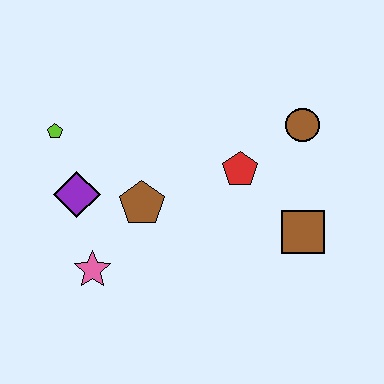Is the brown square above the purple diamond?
No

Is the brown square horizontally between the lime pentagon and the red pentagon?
No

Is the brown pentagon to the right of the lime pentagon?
Yes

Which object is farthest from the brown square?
The lime pentagon is farthest from the brown square.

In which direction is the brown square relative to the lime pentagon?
The brown square is to the right of the lime pentagon.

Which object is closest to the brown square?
The red pentagon is closest to the brown square.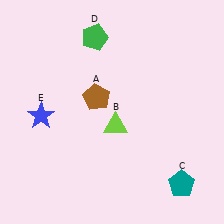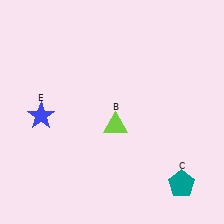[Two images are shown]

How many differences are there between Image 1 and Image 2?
There are 2 differences between the two images.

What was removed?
The green pentagon (D), the brown pentagon (A) were removed in Image 2.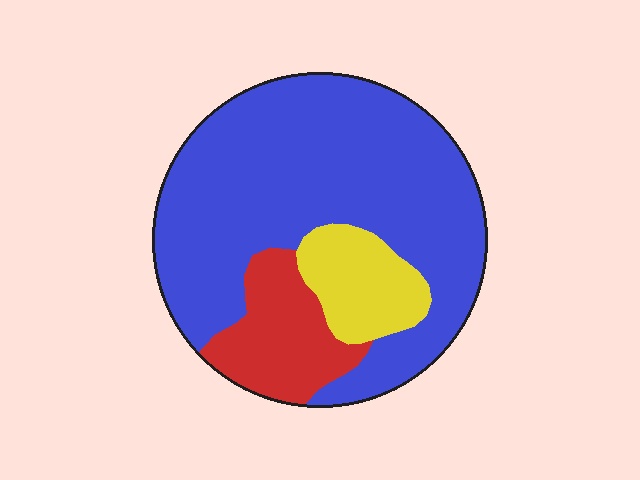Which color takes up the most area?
Blue, at roughly 70%.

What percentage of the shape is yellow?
Yellow covers around 15% of the shape.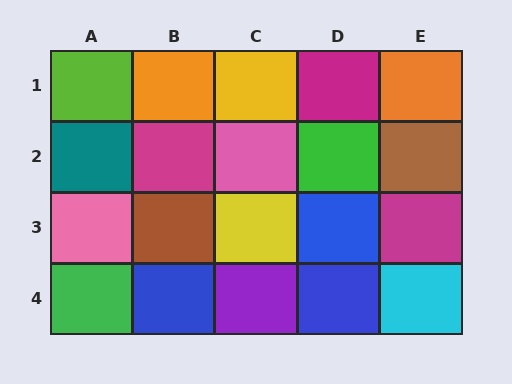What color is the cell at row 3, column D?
Blue.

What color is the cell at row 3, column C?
Yellow.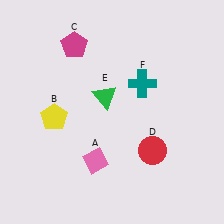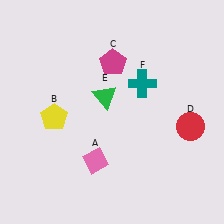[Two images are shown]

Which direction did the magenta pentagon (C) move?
The magenta pentagon (C) moved right.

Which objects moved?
The objects that moved are: the magenta pentagon (C), the red circle (D).